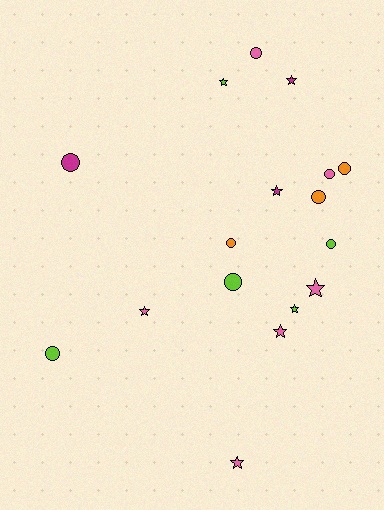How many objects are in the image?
There are 17 objects.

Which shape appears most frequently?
Circle, with 9 objects.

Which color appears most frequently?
Pink, with 6 objects.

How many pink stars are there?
There are 4 pink stars.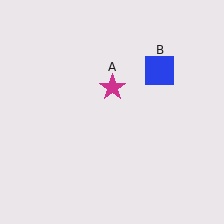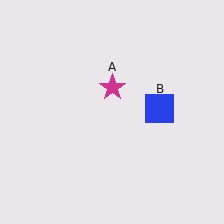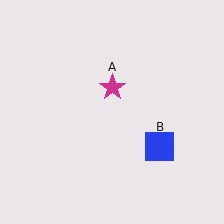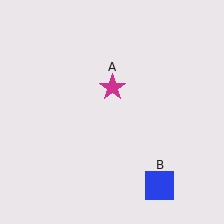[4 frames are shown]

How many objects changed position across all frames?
1 object changed position: blue square (object B).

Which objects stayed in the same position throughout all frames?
Magenta star (object A) remained stationary.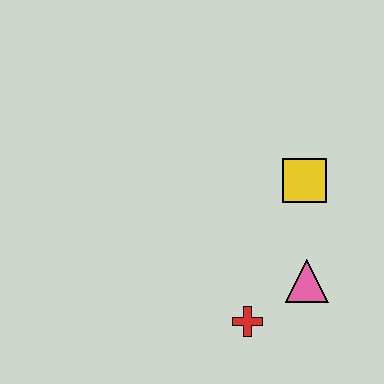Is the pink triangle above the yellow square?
No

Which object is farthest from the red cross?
The yellow square is farthest from the red cross.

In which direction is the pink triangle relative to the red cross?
The pink triangle is to the right of the red cross.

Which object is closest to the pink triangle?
The red cross is closest to the pink triangle.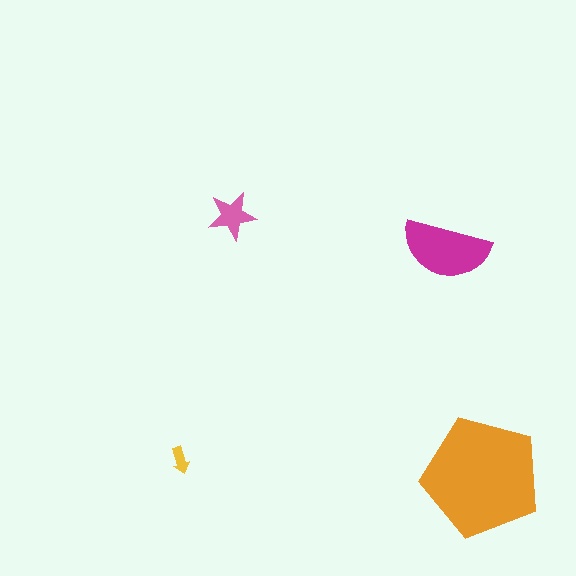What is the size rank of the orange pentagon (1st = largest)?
1st.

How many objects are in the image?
There are 4 objects in the image.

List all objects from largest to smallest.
The orange pentagon, the magenta semicircle, the pink star, the yellow arrow.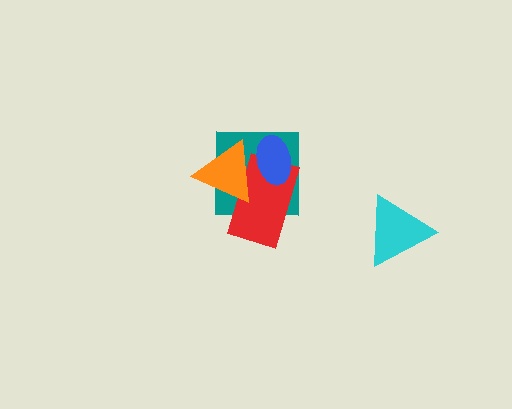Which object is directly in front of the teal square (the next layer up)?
The red rectangle is directly in front of the teal square.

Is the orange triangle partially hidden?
No, no other shape covers it.